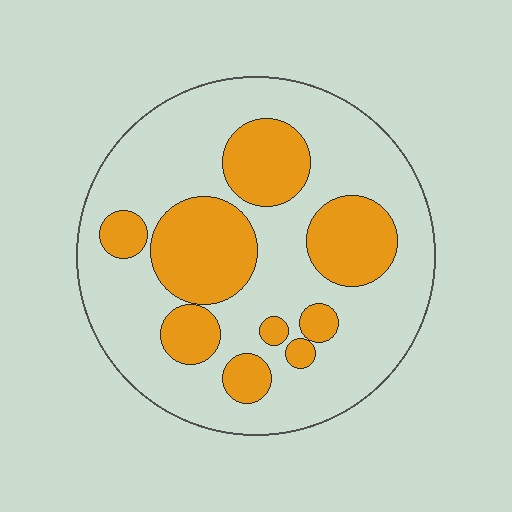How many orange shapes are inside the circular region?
9.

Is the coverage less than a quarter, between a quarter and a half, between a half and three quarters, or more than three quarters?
Between a quarter and a half.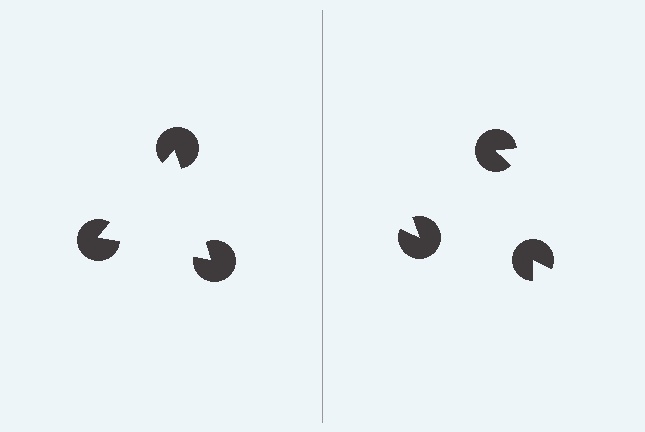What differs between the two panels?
The pac-man discs are positioned identically on both sides; only the wedge orientations differ. On the left they align to a triangle; on the right they are misaligned.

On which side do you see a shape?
An illusory triangle appears on the left side. On the right side the wedge cuts are rotated, so no coherent shape forms.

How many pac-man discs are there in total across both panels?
6 — 3 on each side.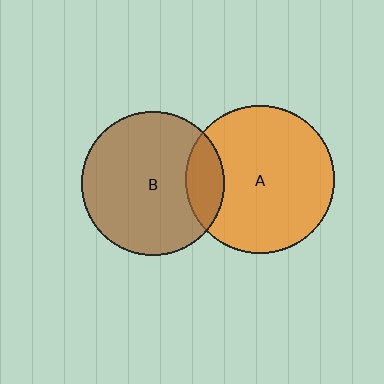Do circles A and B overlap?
Yes.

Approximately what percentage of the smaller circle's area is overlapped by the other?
Approximately 15%.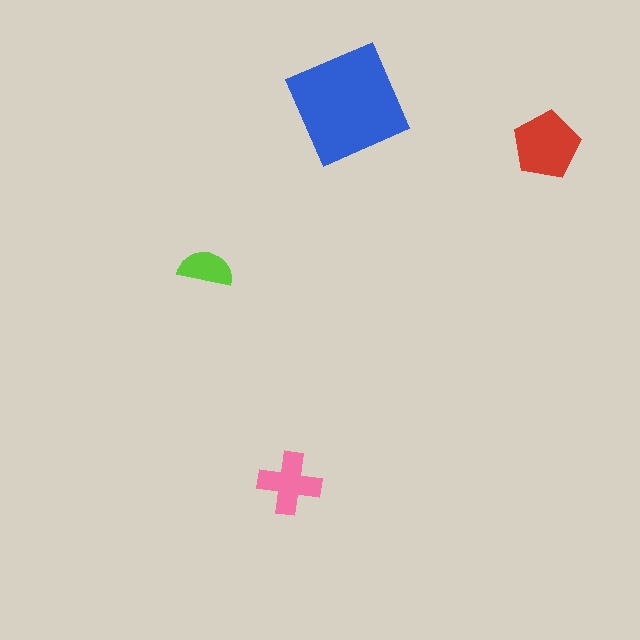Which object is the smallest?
The lime semicircle.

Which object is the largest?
The blue square.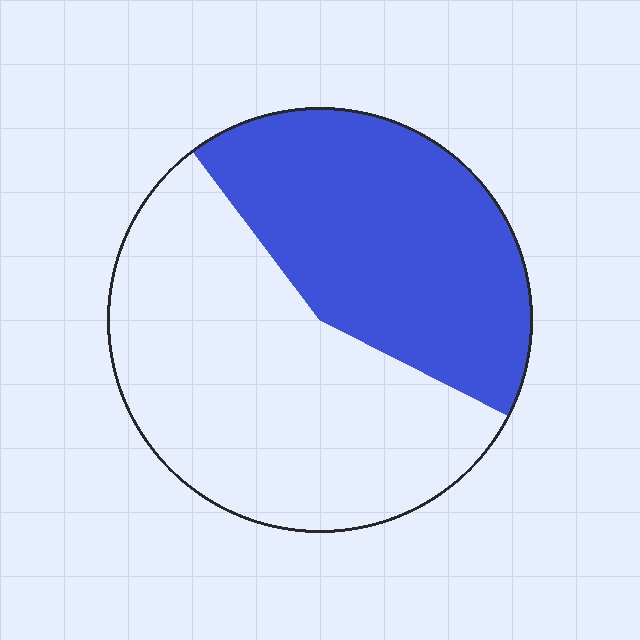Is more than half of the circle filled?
No.